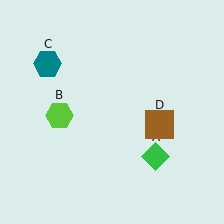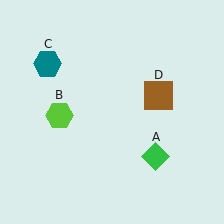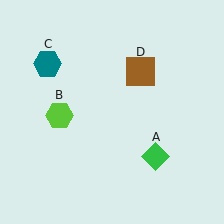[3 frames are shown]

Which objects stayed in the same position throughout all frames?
Green diamond (object A) and lime hexagon (object B) and teal hexagon (object C) remained stationary.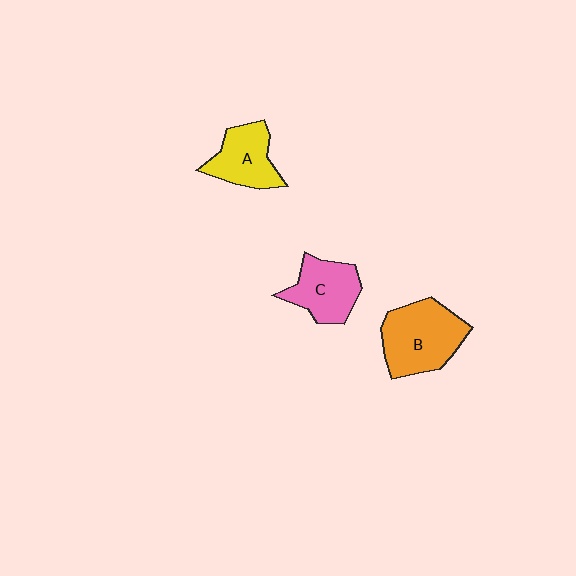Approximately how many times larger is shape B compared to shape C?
Approximately 1.4 times.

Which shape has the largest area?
Shape B (orange).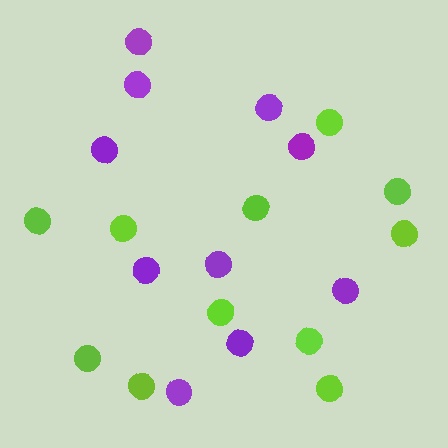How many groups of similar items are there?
There are 2 groups: one group of purple circles (10) and one group of lime circles (11).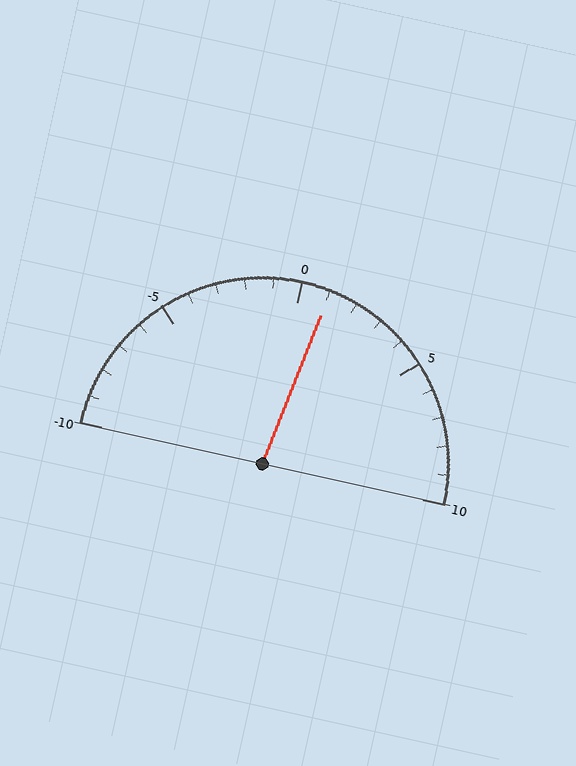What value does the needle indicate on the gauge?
The needle indicates approximately 1.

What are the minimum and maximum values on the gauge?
The gauge ranges from -10 to 10.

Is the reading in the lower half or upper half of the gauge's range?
The reading is in the upper half of the range (-10 to 10).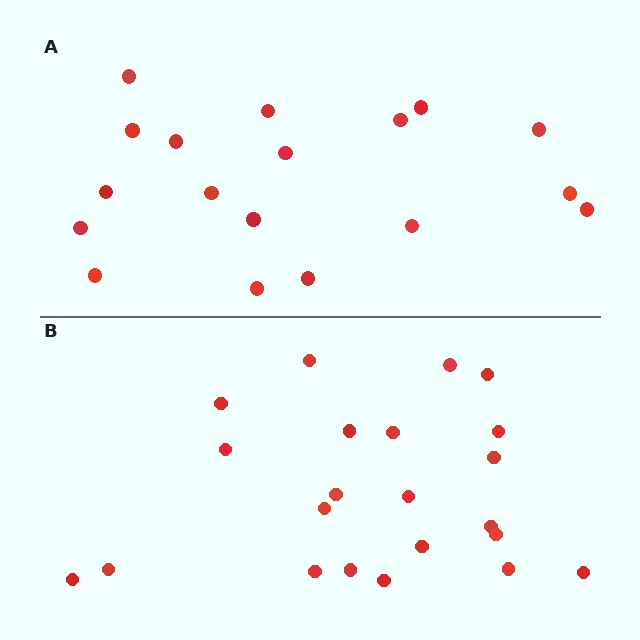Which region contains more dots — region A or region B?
Region B (the bottom region) has more dots.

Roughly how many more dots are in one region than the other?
Region B has about 4 more dots than region A.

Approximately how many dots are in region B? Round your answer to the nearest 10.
About 20 dots. (The exact count is 22, which rounds to 20.)